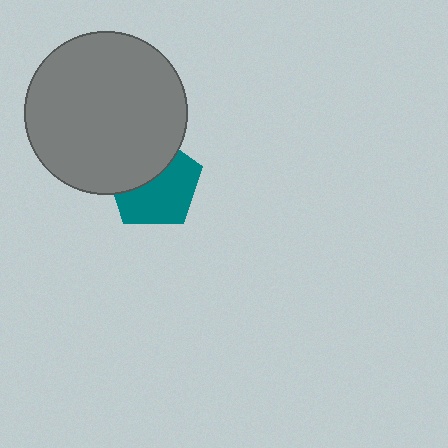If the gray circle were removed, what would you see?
You would see the complete teal pentagon.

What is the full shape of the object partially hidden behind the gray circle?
The partially hidden object is a teal pentagon.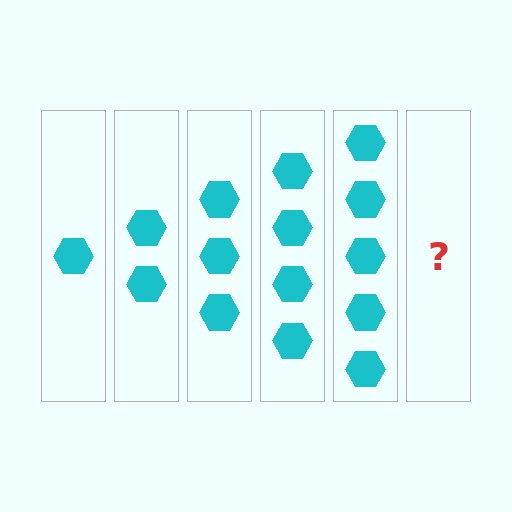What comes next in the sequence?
The next element should be 6 hexagons.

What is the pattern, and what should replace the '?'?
The pattern is that each step adds one more hexagon. The '?' should be 6 hexagons.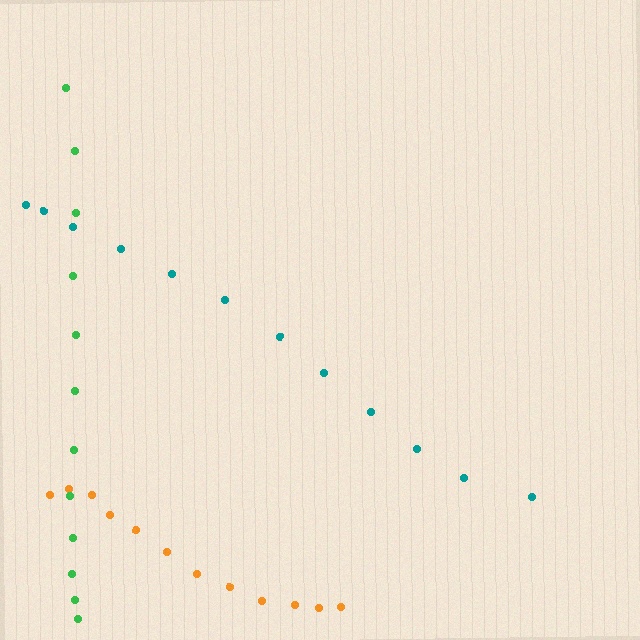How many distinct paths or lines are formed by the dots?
There are 3 distinct paths.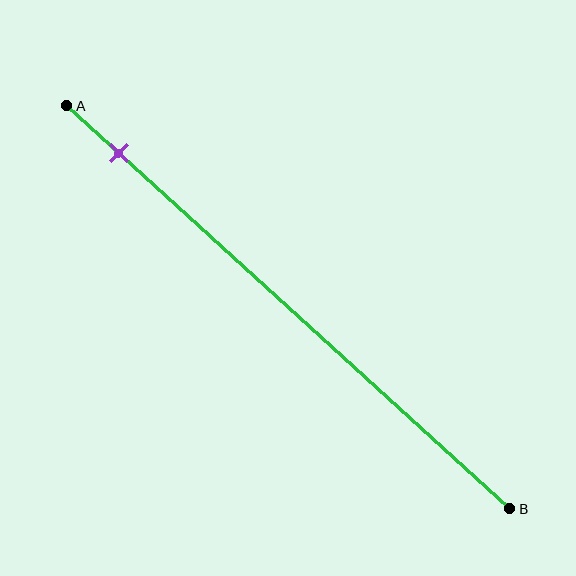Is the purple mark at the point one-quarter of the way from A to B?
No, the mark is at about 10% from A, not at the 25% one-quarter point.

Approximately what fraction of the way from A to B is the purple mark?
The purple mark is approximately 10% of the way from A to B.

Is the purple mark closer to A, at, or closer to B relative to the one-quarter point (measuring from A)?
The purple mark is closer to point A than the one-quarter point of segment AB.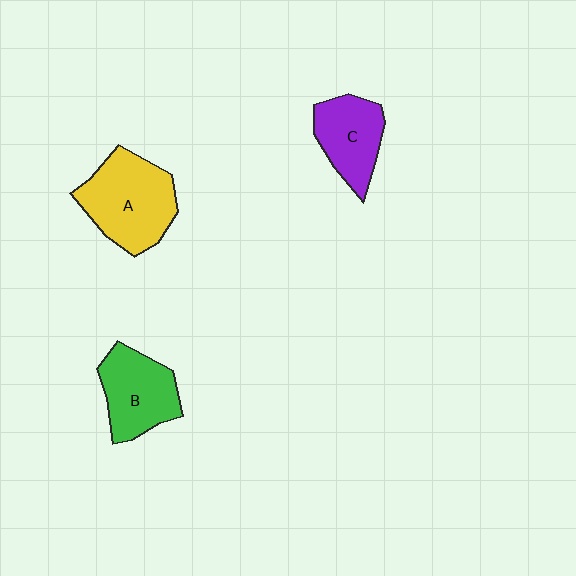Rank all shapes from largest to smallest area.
From largest to smallest: A (yellow), B (green), C (purple).